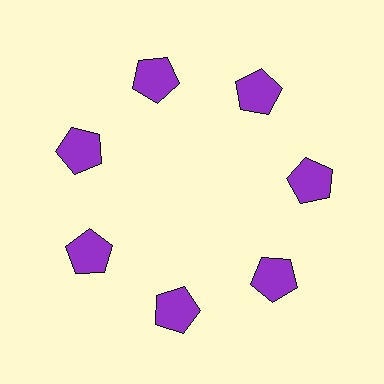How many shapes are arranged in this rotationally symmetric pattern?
There are 7 shapes, arranged in 7 groups of 1.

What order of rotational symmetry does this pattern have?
This pattern has 7-fold rotational symmetry.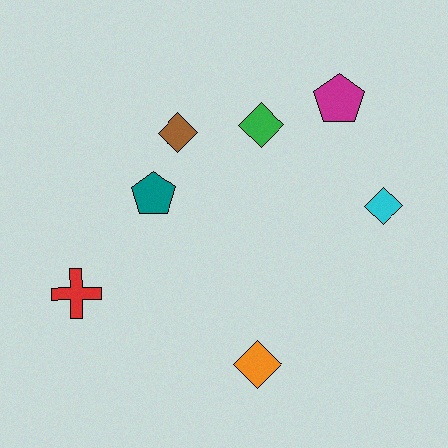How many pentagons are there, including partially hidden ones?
There are 2 pentagons.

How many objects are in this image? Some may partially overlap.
There are 7 objects.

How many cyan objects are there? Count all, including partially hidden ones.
There is 1 cyan object.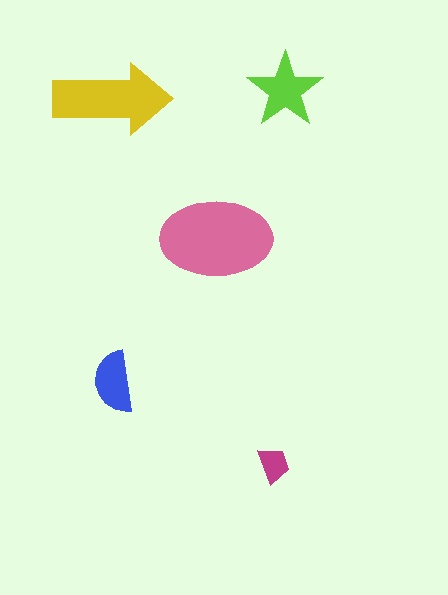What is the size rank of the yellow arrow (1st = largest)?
2nd.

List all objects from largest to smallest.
The pink ellipse, the yellow arrow, the lime star, the blue semicircle, the magenta trapezoid.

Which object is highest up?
The lime star is topmost.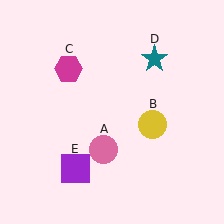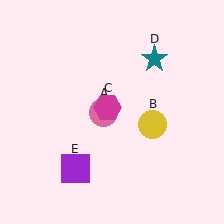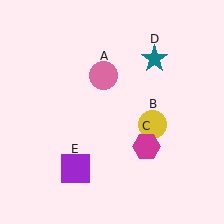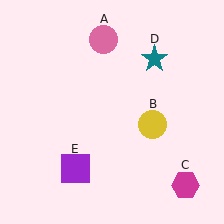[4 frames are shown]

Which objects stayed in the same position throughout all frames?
Yellow circle (object B) and teal star (object D) and purple square (object E) remained stationary.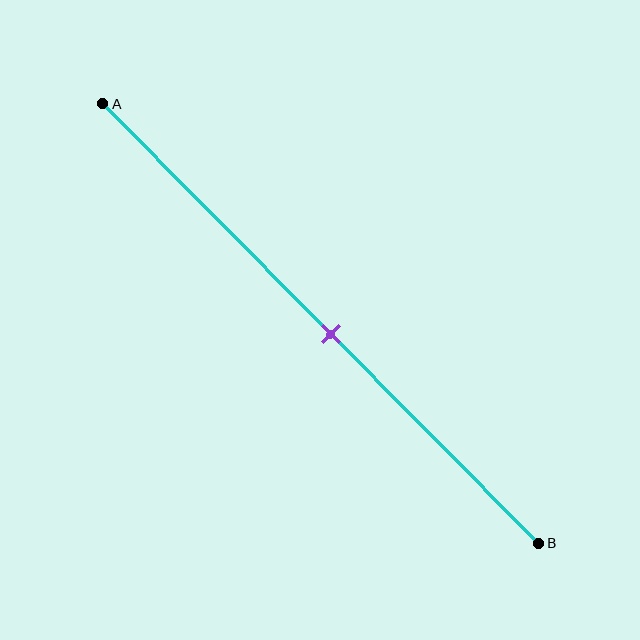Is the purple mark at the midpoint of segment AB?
Yes, the mark is approximately at the midpoint.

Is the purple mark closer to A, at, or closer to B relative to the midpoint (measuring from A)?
The purple mark is approximately at the midpoint of segment AB.